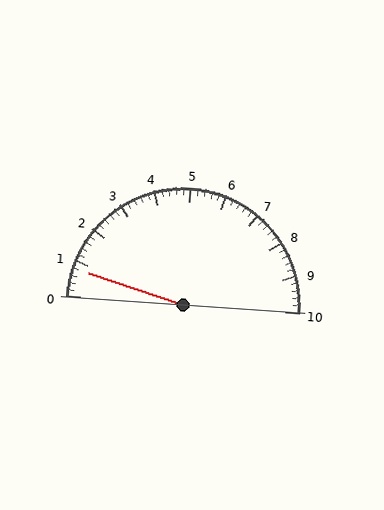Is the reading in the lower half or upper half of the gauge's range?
The reading is in the lower half of the range (0 to 10).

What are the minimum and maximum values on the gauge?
The gauge ranges from 0 to 10.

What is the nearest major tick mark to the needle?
The nearest major tick mark is 1.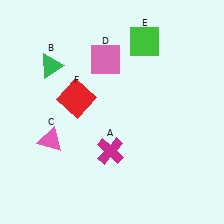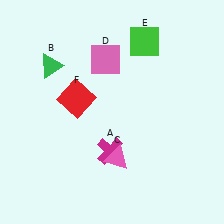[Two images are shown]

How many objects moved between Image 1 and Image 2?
1 object moved between the two images.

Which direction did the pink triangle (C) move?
The pink triangle (C) moved right.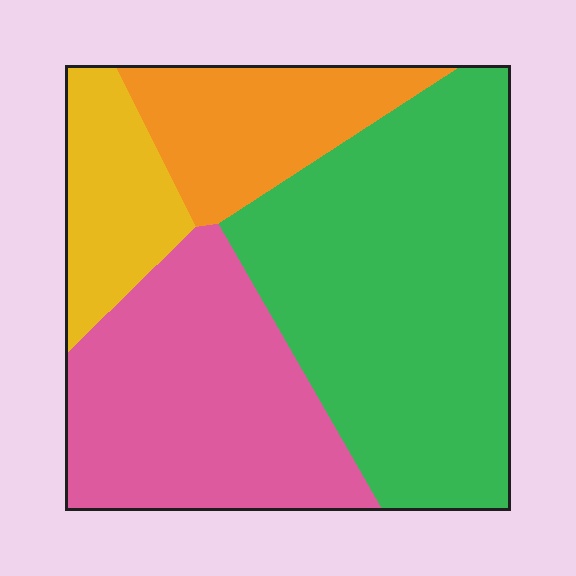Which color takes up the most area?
Green, at roughly 45%.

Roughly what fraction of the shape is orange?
Orange covers around 15% of the shape.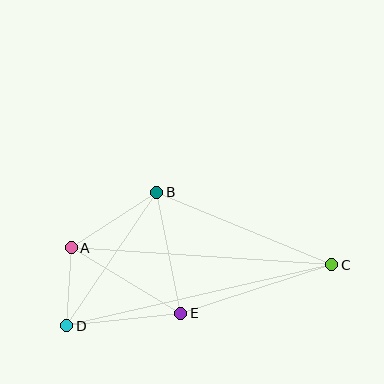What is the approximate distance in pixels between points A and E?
The distance between A and E is approximately 127 pixels.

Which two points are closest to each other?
Points A and D are closest to each other.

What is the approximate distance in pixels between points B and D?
The distance between B and D is approximately 161 pixels.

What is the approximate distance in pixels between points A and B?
The distance between A and B is approximately 102 pixels.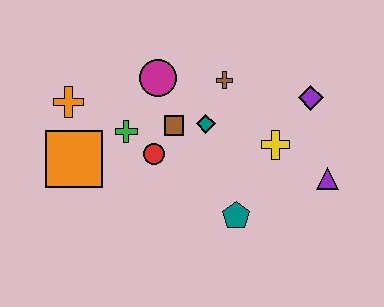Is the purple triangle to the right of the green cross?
Yes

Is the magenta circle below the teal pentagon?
No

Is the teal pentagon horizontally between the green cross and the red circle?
No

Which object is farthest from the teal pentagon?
The orange cross is farthest from the teal pentagon.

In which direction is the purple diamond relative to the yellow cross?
The purple diamond is above the yellow cross.